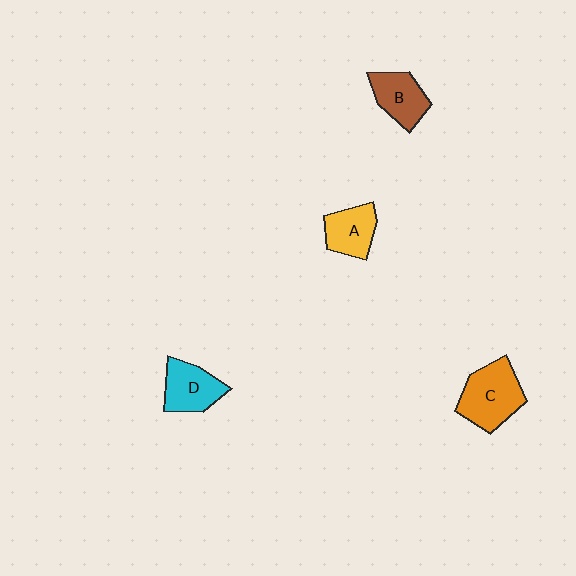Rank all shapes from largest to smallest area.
From largest to smallest: C (orange), D (cyan), B (brown), A (yellow).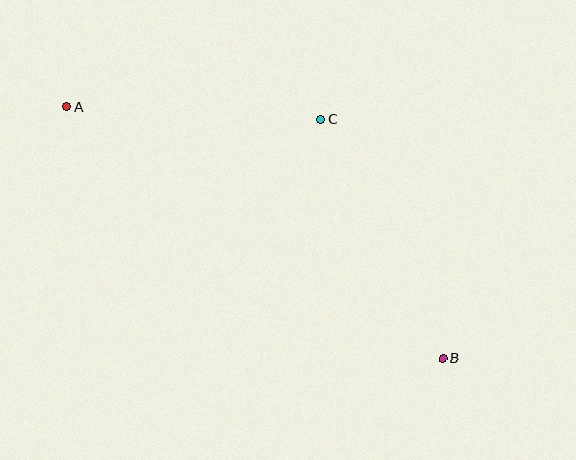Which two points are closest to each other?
Points A and C are closest to each other.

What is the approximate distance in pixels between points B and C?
The distance between B and C is approximately 268 pixels.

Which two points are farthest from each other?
Points A and B are farthest from each other.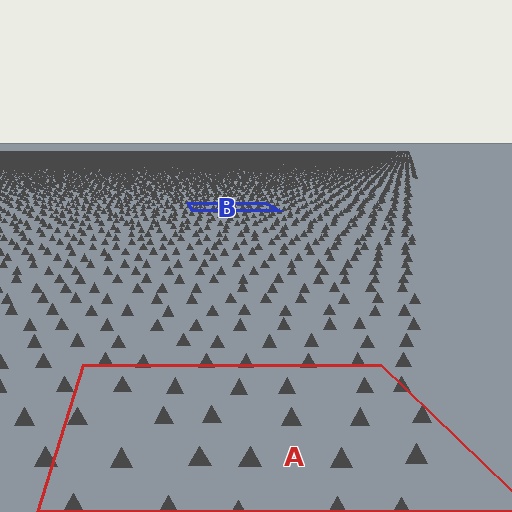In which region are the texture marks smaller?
The texture marks are smaller in region B, because it is farther away.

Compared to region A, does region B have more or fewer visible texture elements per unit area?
Region B has more texture elements per unit area — they are packed more densely because it is farther away.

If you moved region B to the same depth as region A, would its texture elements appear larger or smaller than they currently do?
They would appear larger. At a closer depth, the same texture elements are projected at a bigger on-screen size.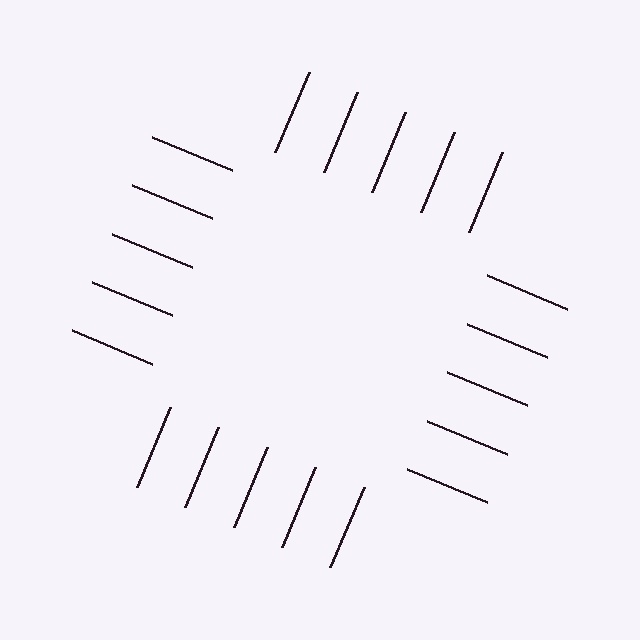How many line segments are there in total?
20 — 5 along each of the 4 edges.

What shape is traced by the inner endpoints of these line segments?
An illusory square — the line segments terminate on its edges but no continuous stroke is drawn.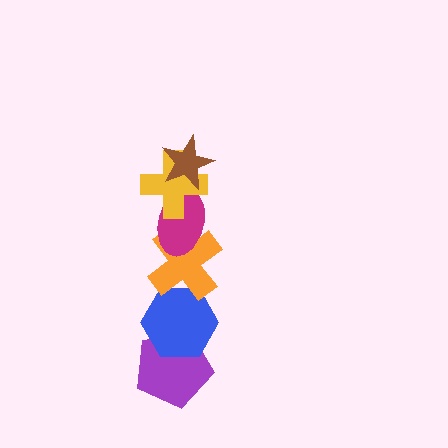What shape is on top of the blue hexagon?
The orange cross is on top of the blue hexagon.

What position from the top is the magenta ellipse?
The magenta ellipse is 3rd from the top.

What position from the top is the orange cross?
The orange cross is 4th from the top.